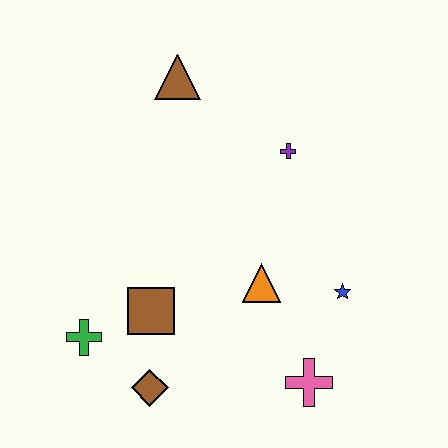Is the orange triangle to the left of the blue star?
Yes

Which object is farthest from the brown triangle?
The pink cross is farthest from the brown triangle.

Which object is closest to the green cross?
The brown square is closest to the green cross.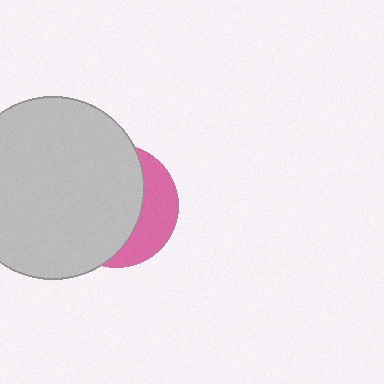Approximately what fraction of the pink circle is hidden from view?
Roughly 69% of the pink circle is hidden behind the light gray circle.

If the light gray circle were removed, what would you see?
You would see the complete pink circle.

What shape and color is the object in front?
The object in front is a light gray circle.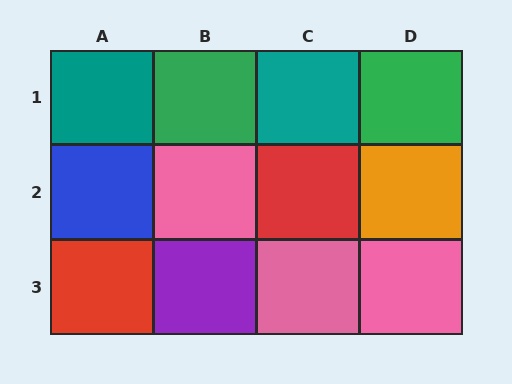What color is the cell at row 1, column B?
Green.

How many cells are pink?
3 cells are pink.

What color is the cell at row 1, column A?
Teal.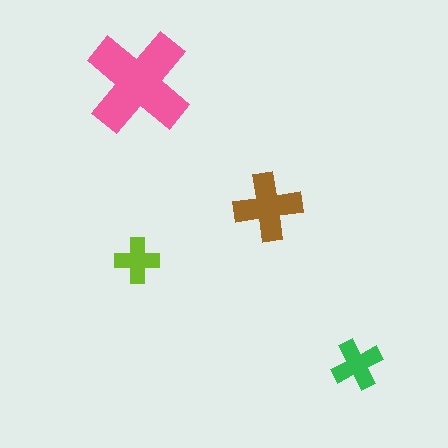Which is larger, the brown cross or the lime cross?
The brown one.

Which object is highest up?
The pink cross is topmost.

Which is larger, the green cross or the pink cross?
The pink one.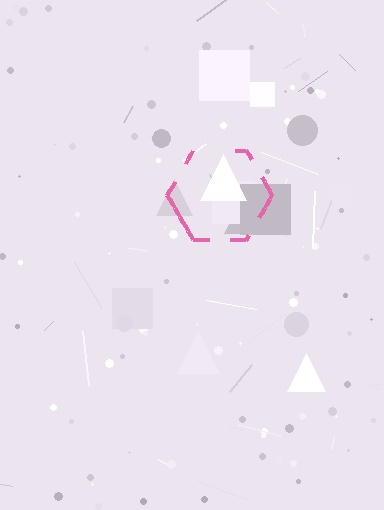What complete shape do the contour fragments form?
The contour fragments form a hexagon.